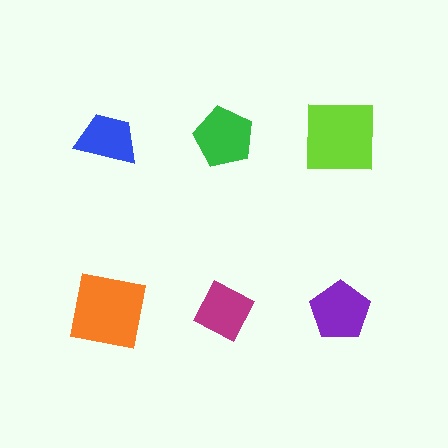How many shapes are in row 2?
3 shapes.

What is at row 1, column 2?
A green pentagon.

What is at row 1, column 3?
A lime square.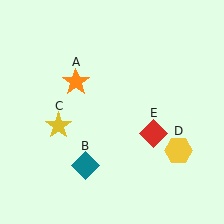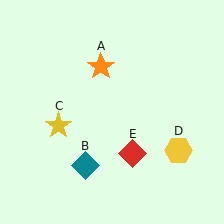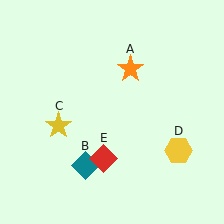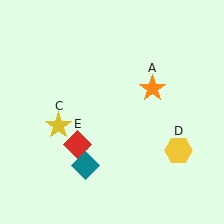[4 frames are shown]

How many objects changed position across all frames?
2 objects changed position: orange star (object A), red diamond (object E).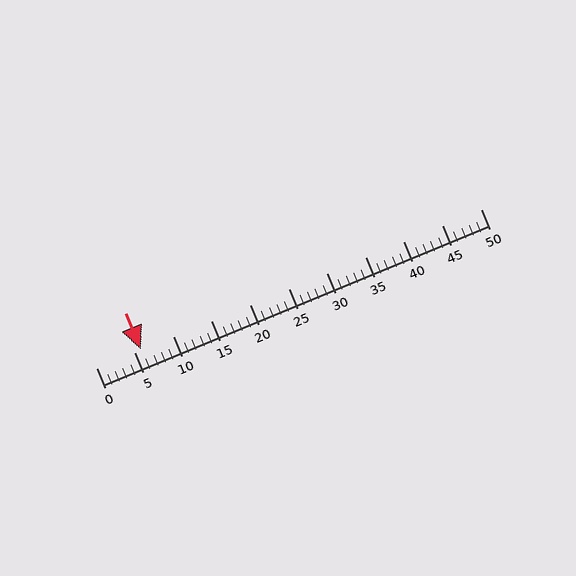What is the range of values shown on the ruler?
The ruler shows values from 0 to 50.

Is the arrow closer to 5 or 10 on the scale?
The arrow is closer to 5.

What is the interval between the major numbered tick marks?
The major tick marks are spaced 5 units apart.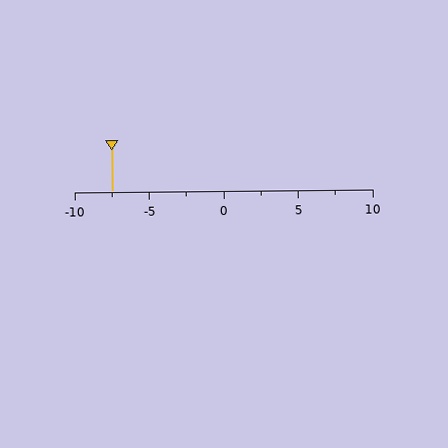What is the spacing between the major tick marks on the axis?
The major ticks are spaced 5 apart.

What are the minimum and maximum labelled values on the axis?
The axis runs from -10 to 10.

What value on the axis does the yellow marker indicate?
The marker indicates approximately -7.5.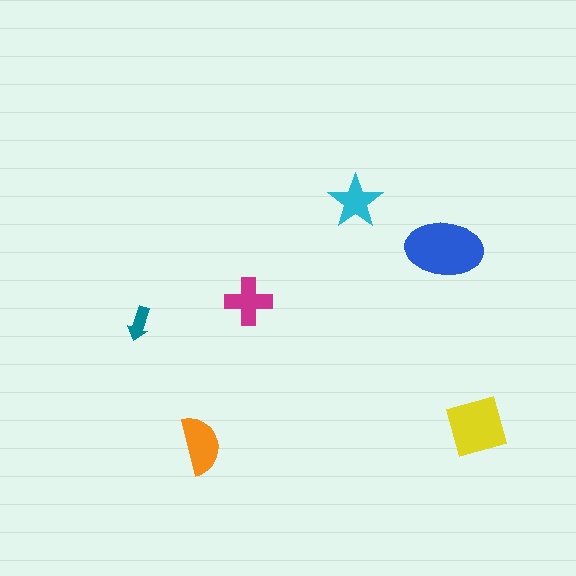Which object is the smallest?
The teal arrow.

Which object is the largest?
The blue ellipse.